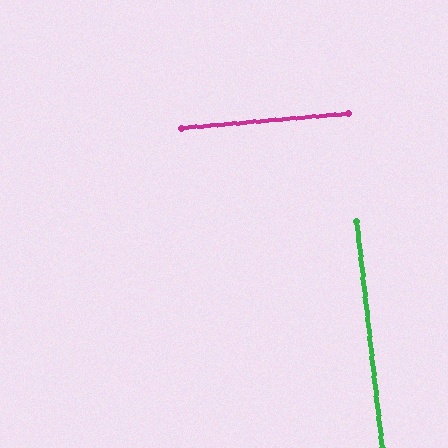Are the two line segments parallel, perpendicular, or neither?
Perpendicular — they meet at approximately 89°.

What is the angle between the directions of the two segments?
Approximately 89 degrees.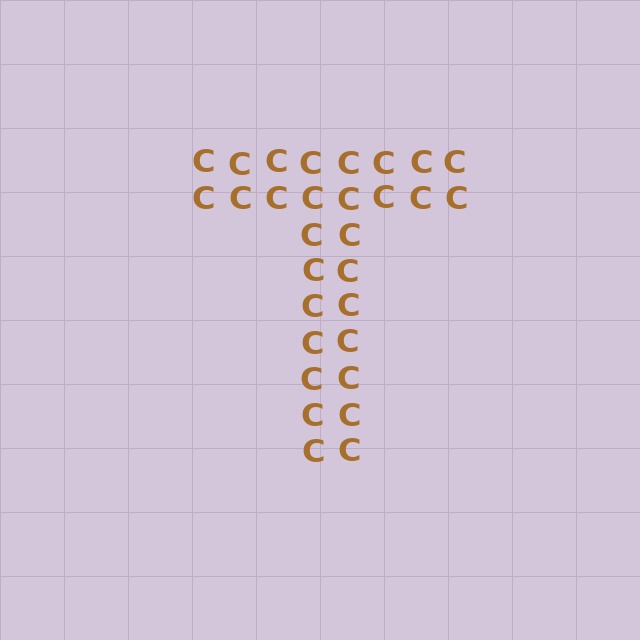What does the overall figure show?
The overall figure shows the letter T.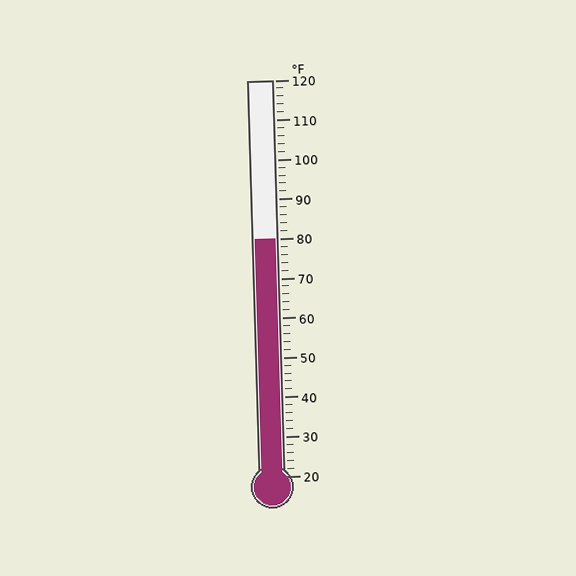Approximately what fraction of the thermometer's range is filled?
The thermometer is filled to approximately 60% of its range.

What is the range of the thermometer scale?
The thermometer scale ranges from 20°F to 120°F.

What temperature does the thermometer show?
The thermometer shows approximately 80°F.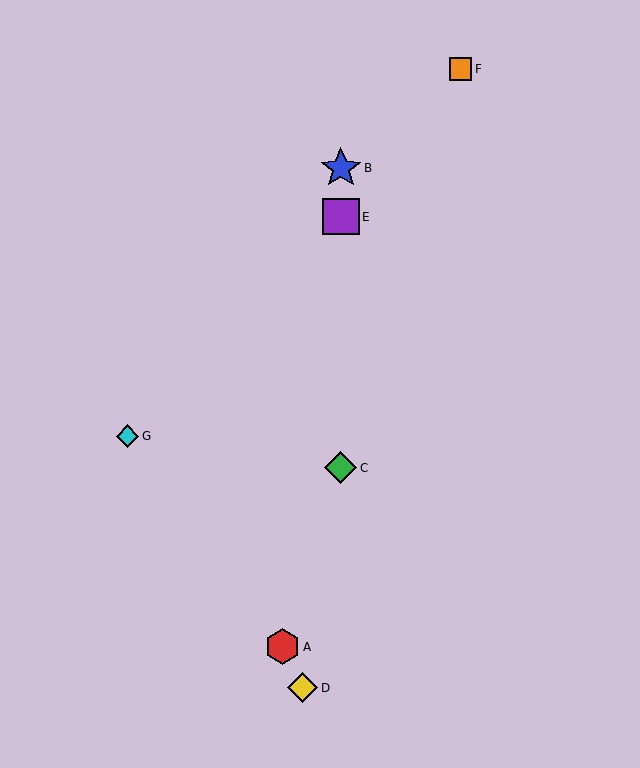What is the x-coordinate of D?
Object D is at x≈303.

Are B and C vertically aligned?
Yes, both are at x≈341.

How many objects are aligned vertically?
3 objects (B, C, E) are aligned vertically.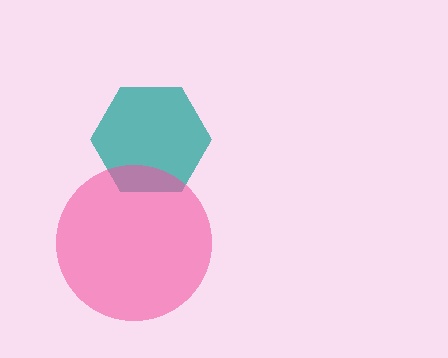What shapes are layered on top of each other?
The layered shapes are: a teal hexagon, a pink circle.